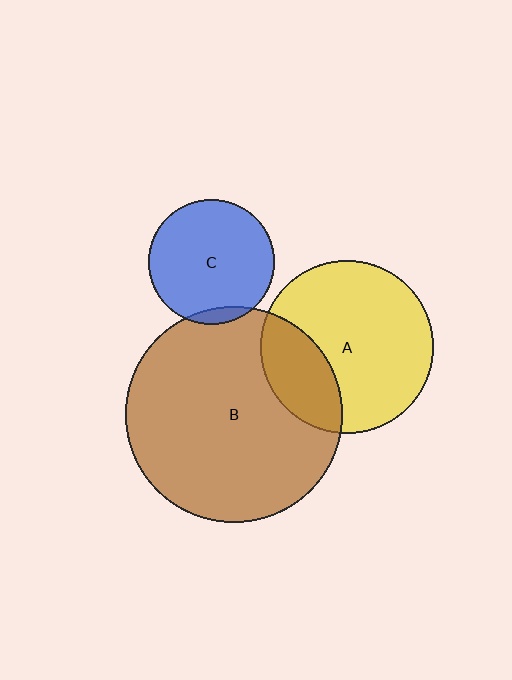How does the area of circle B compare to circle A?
Approximately 1.6 times.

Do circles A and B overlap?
Yes.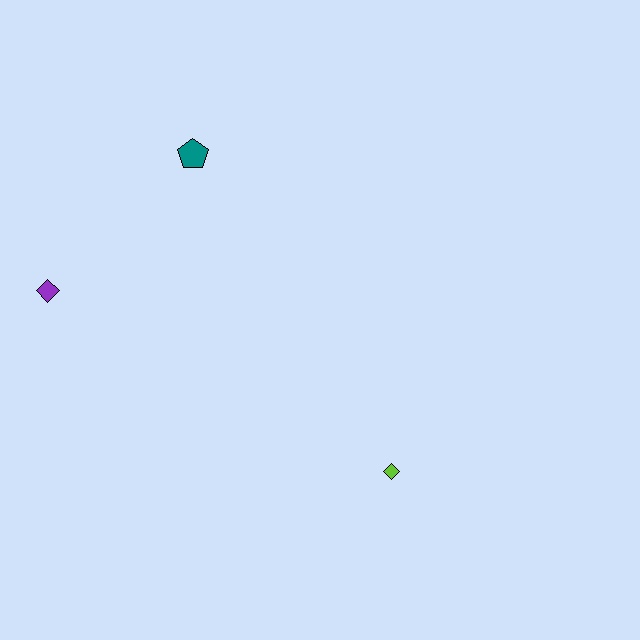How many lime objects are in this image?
There is 1 lime object.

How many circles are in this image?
There are no circles.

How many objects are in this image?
There are 3 objects.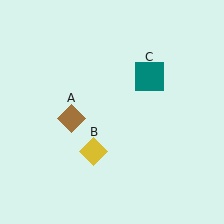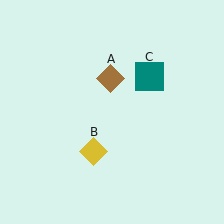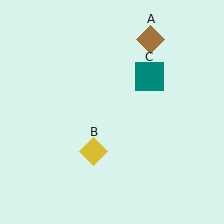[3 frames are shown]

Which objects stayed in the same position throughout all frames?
Yellow diamond (object B) and teal square (object C) remained stationary.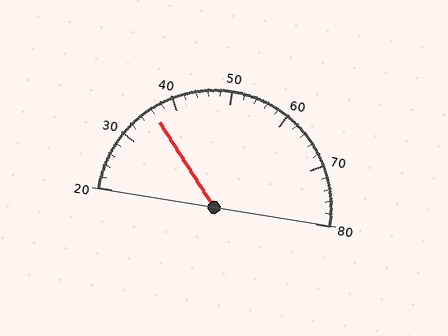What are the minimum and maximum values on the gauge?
The gauge ranges from 20 to 80.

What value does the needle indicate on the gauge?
The needle indicates approximately 36.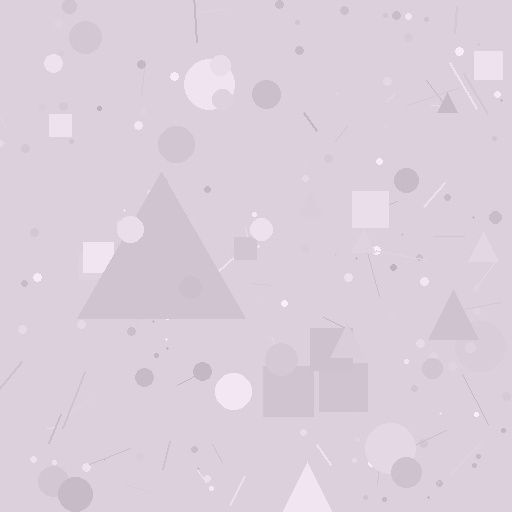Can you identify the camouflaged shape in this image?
The camouflaged shape is a triangle.